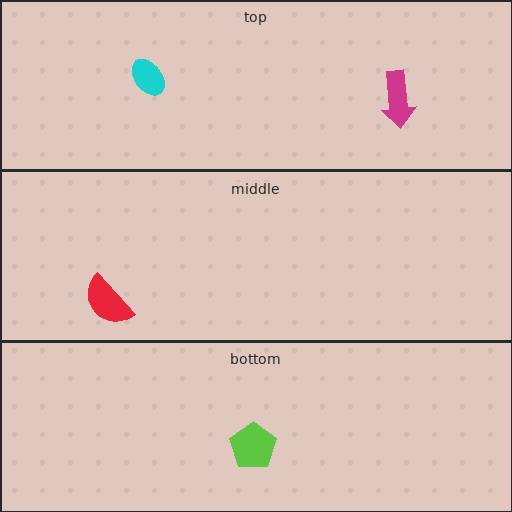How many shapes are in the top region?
2.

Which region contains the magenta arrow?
The top region.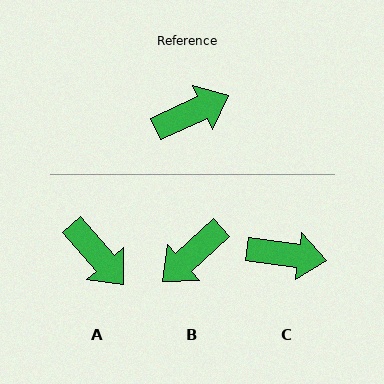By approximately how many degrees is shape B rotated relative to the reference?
Approximately 162 degrees clockwise.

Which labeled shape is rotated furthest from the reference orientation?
B, about 162 degrees away.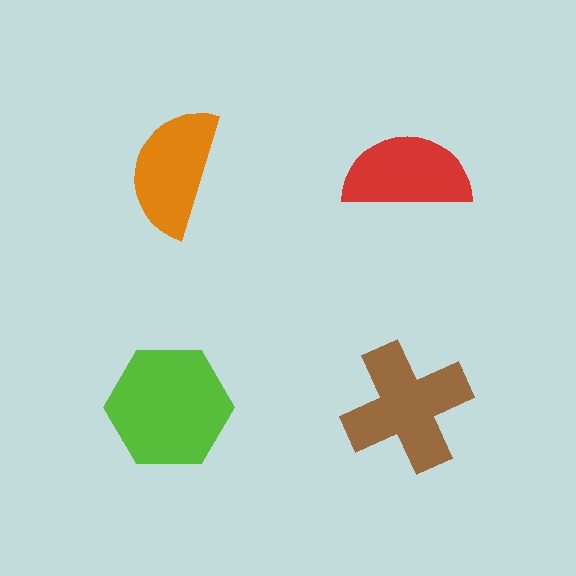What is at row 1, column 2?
A red semicircle.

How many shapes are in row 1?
2 shapes.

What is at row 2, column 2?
A brown cross.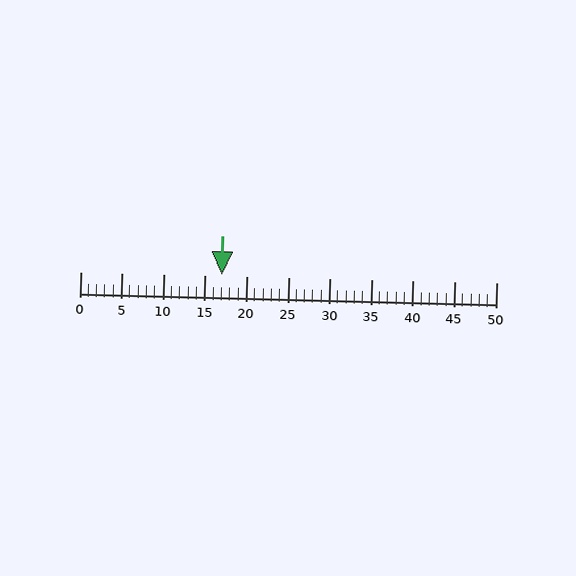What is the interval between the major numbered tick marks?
The major tick marks are spaced 5 units apart.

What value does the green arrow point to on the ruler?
The green arrow points to approximately 17.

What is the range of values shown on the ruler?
The ruler shows values from 0 to 50.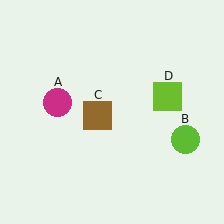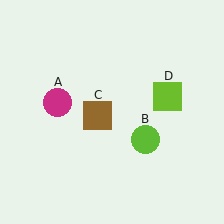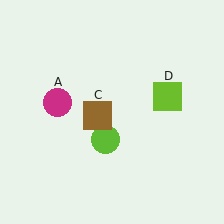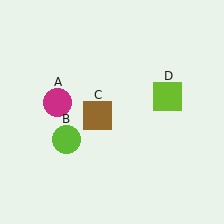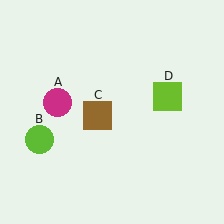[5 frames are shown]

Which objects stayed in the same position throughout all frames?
Magenta circle (object A) and brown square (object C) and lime square (object D) remained stationary.